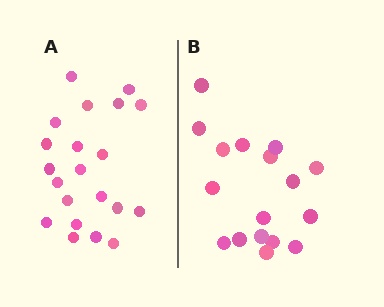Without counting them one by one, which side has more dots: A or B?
Region A (the left region) has more dots.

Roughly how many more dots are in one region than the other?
Region A has about 4 more dots than region B.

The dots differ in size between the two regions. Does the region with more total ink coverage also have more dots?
No. Region B has more total ink coverage because its dots are larger, but region A actually contains more individual dots. Total area can be misleading — the number of items is what matters here.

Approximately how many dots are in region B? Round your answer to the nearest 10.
About 20 dots. (The exact count is 17, which rounds to 20.)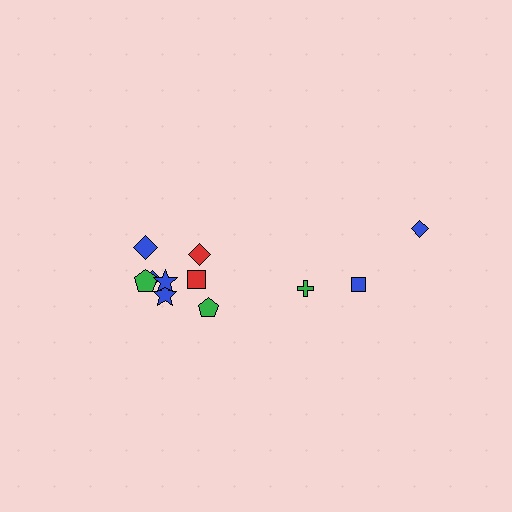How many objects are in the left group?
There are 8 objects.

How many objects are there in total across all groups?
There are 11 objects.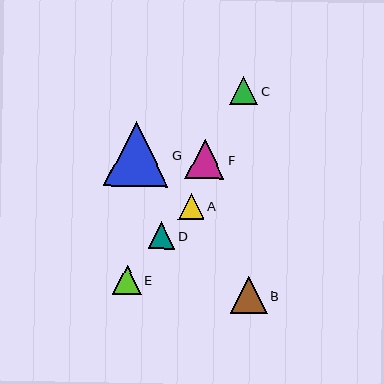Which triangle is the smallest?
Triangle A is the smallest with a size of approximately 26 pixels.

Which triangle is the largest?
Triangle G is the largest with a size of approximately 65 pixels.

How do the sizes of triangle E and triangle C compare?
Triangle E and triangle C are approximately the same size.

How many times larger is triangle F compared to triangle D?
Triangle F is approximately 1.5 times the size of triangle D.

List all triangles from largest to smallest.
From largest to smallest: G, F, B, E, C, D, A.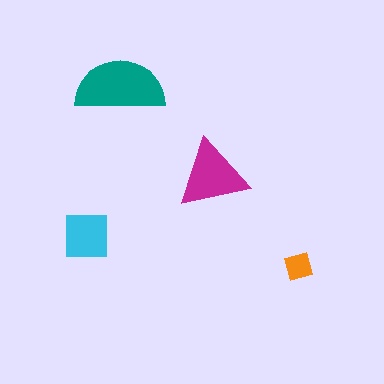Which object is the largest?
The teal semicircle.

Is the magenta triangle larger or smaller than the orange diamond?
Larger.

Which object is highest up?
The teal semicircle is topmost.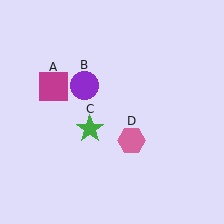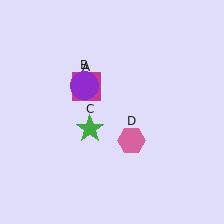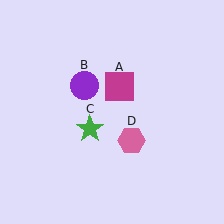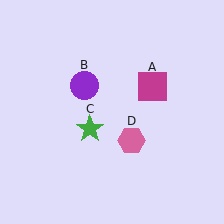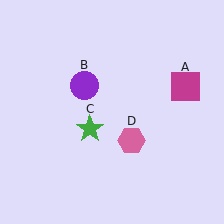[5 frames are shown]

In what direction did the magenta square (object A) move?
The magenta square (object A) moved right.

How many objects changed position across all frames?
1 object changed position: magenta square (object A).